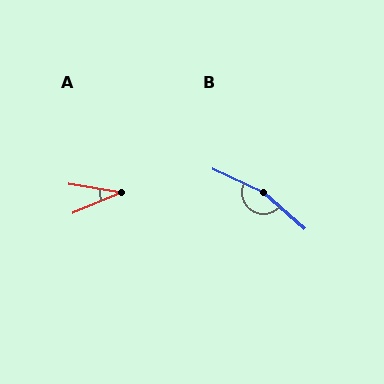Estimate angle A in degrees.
Approximately 33 degrees.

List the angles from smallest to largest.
A (33°), B (164°).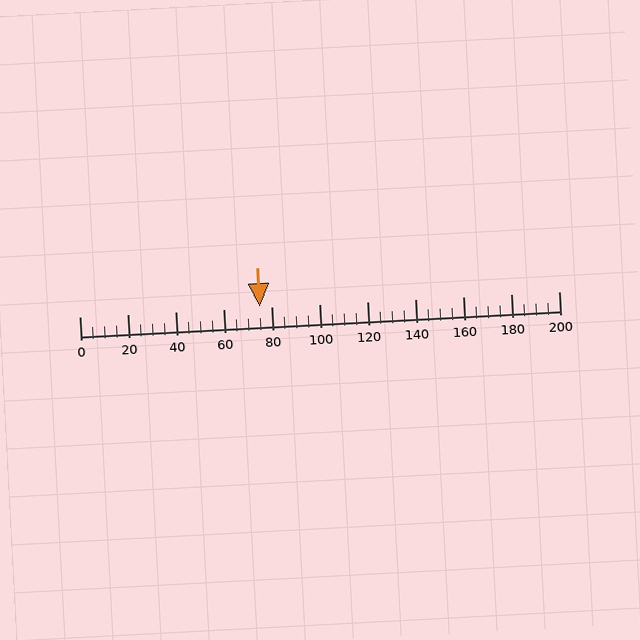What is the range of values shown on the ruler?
The ruler shows values from 0 to 200.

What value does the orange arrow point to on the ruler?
The orange arrow points to approximately 75.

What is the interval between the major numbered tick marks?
The major tick marks are spaced 20 units apart.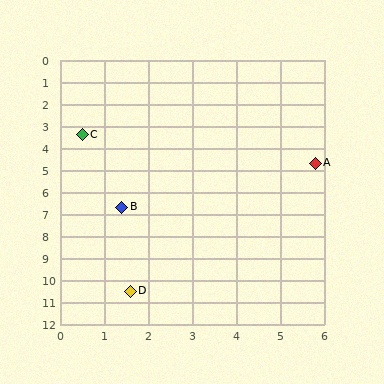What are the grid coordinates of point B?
Point B is at approximately (1.4, 6.7).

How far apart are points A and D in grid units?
Points A and D are about 7.2 grid units apart.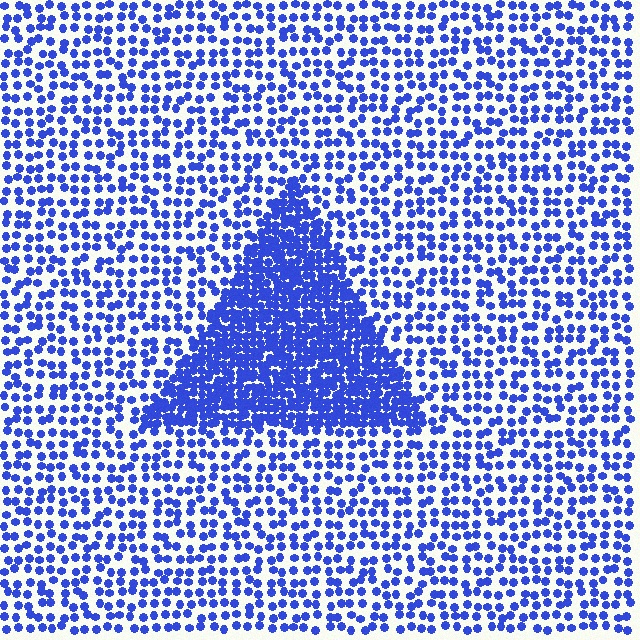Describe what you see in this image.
The image contains small blue elements arranged at two different densities. A triangle-shaped region is visible where the elements are more densely packed than the surrounding area.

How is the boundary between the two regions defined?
The boundary is defined by a change in element density (approximately 2.5x ratio). All elements are the same color, size, and shape.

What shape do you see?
I see a triangle.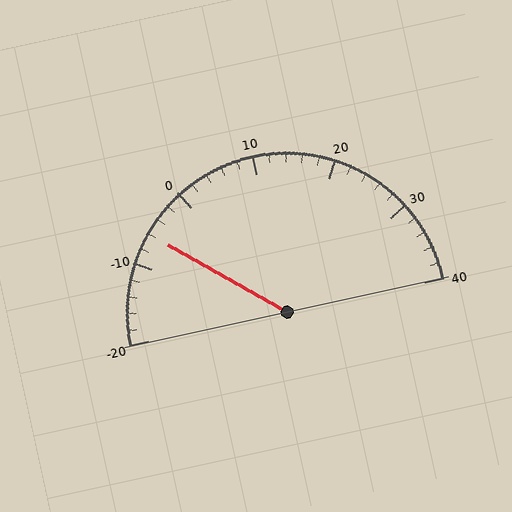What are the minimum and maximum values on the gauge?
The gauge ranges from -20 to 40.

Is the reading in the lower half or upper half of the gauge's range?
The reading is in the lower half of the range (-20 to 40).